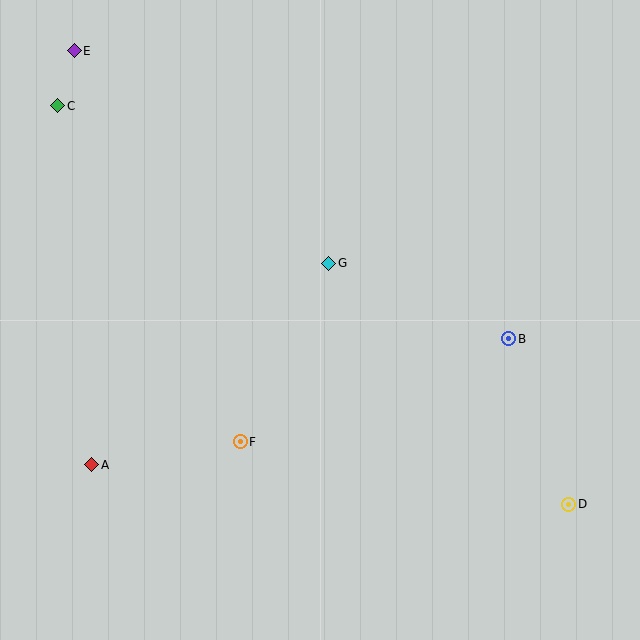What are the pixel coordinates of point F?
Point F is at (240, 442).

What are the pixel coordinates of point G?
Point G is at (329, 263).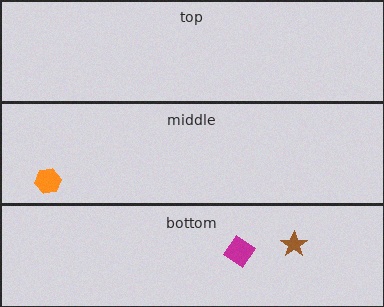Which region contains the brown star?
The bottom region.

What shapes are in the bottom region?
The magenta diamond, the brown star.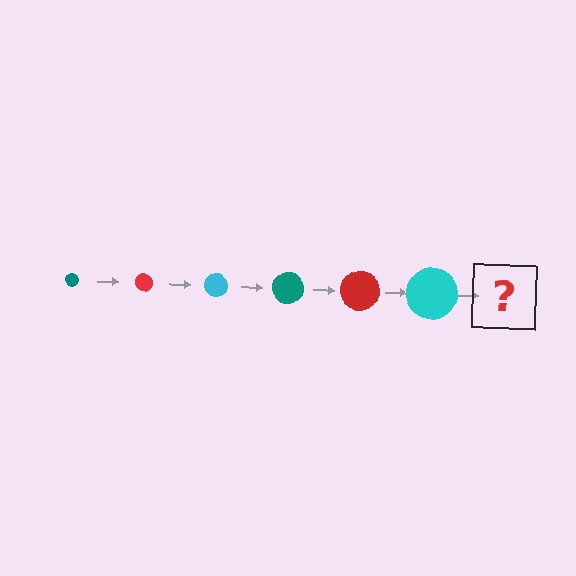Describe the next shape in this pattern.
It should be a teal circle, larger than the previous one.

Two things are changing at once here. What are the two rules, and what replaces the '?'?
The two rules are that the circle grows larger each step and the color cycles through teal, red, and cyan. The '?' should be a teal circle, larger than the previous one.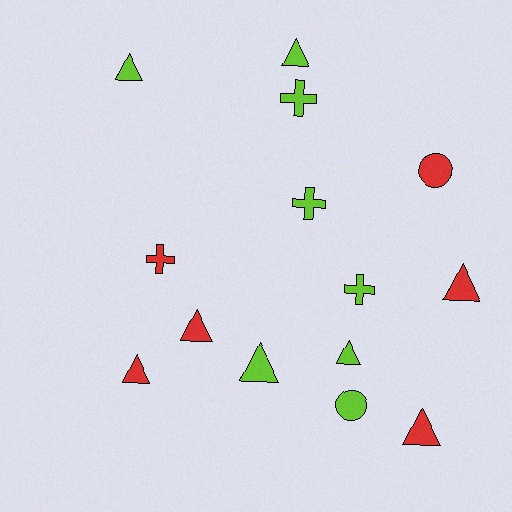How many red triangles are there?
There are 4 red triangles.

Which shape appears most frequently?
Triangle, with 8 objects.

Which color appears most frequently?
Lime, with 8 objects.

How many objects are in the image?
There are 14 objects.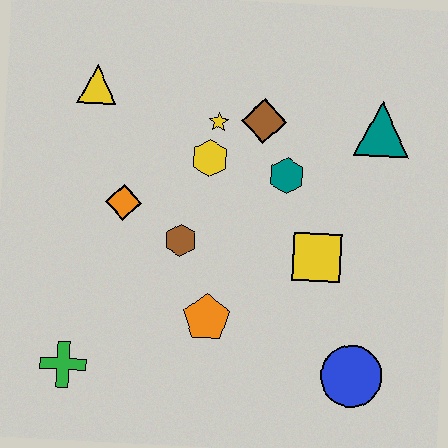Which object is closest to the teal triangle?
The teal hexagon is closest to the teal triangle.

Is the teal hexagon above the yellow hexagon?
No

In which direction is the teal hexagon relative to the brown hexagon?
The teal hexagon is to the right of the brown hexagon.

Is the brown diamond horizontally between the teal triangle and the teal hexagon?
No